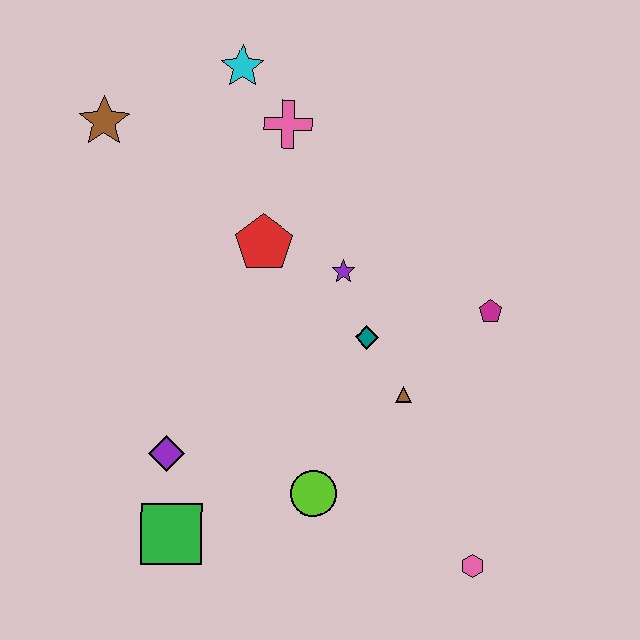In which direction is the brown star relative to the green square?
The brown star is above the green square.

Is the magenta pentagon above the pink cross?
No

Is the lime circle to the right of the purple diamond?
Yes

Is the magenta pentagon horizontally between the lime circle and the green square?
No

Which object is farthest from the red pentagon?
The pink hexagon is farthest from the red pentagon.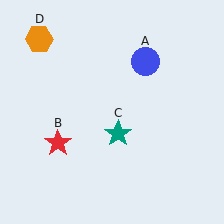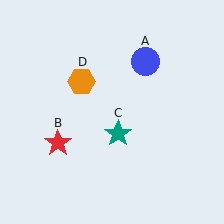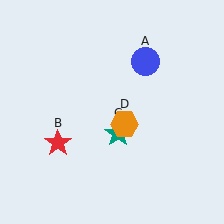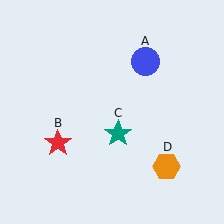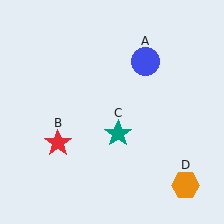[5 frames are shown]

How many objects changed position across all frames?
1 object changed position: orange hexagon (object D).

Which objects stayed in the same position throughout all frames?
Blue circle (object A) and red star (object B) and teal star (object C) remained stationary.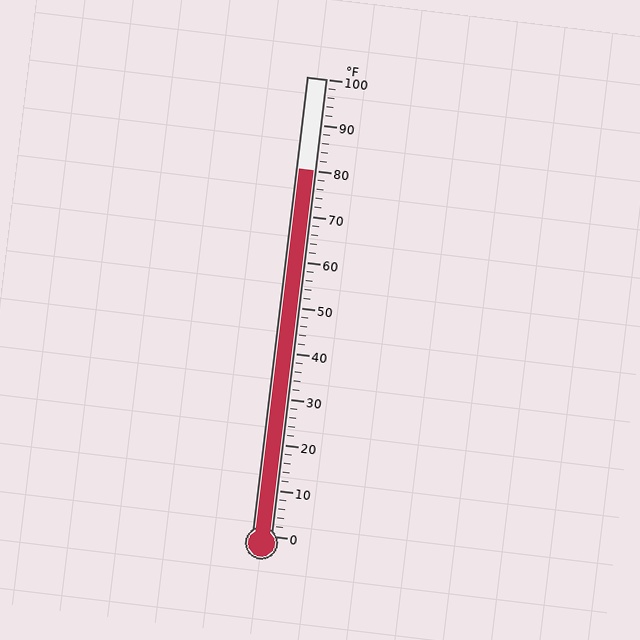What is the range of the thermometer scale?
The thermometer scale ranges from 0°F to 100°F.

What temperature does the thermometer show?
The thermometer shows approximately 80°F.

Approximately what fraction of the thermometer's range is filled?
The thermometer is filled to approximately 80% of its range.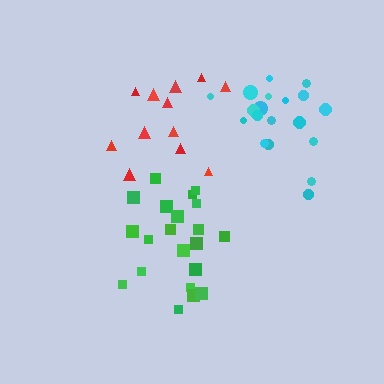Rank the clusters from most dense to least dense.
cyan, green, red.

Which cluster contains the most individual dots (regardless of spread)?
Green (21).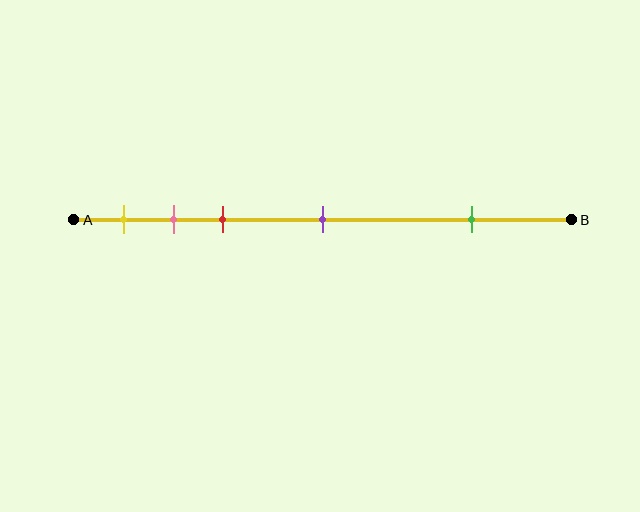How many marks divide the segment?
There are 5 marks dividing the segment.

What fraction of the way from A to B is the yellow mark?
The yellow mark is approximately 10% (0.1) of the way from A to B.